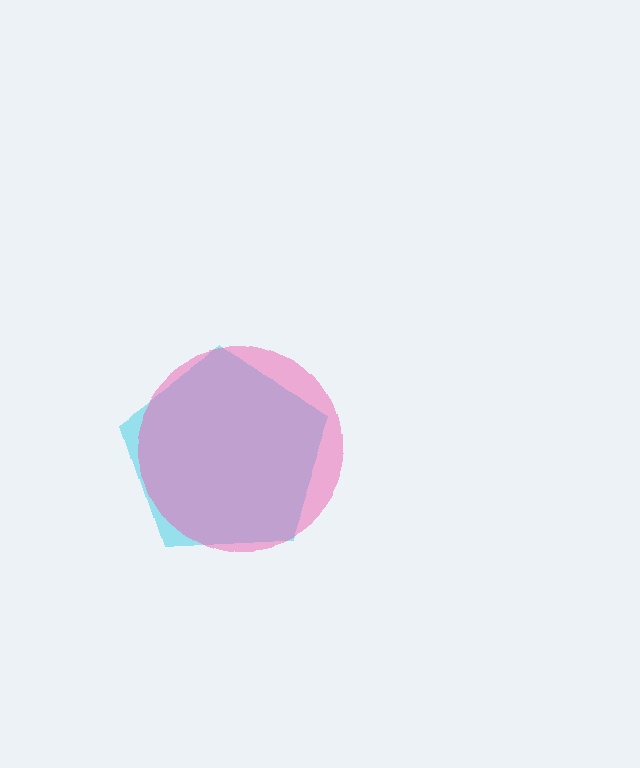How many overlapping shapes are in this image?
There are 2 overlapping shapes in the image.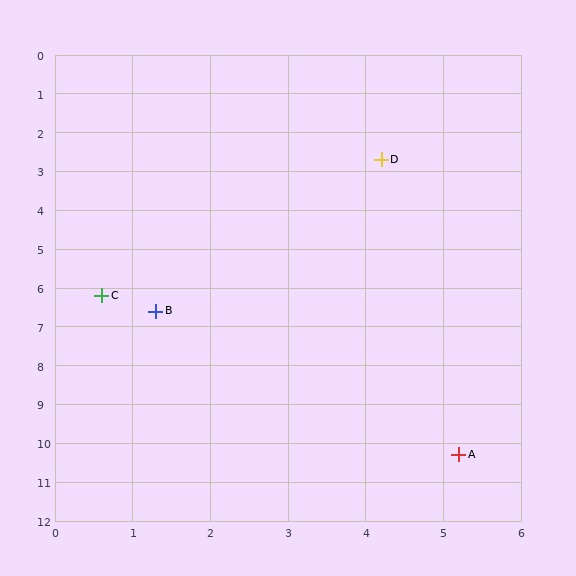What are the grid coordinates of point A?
Point A is at approximately (5.2, 10.3).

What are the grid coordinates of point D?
Point D is at approximately (4.2, 2.7).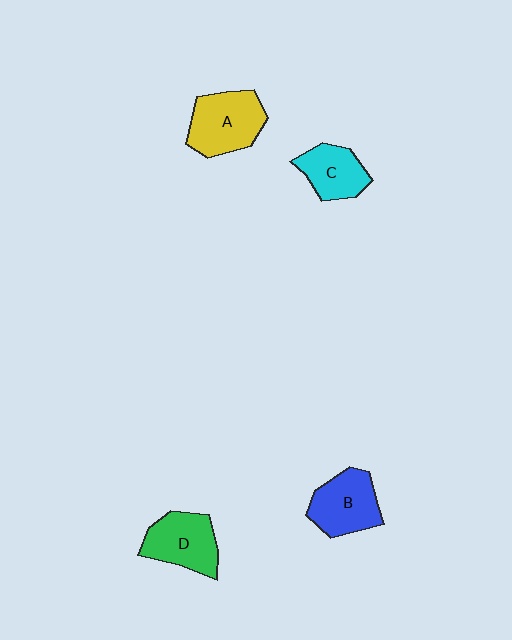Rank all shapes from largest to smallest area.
From largest to smallest: A (yellow), D (green), B (blue), C (cyan).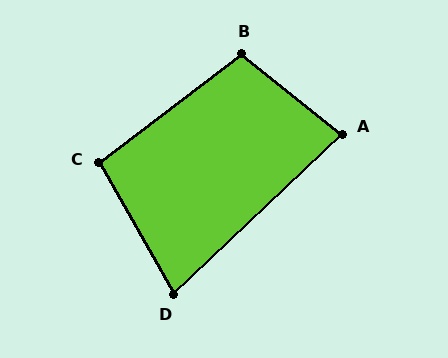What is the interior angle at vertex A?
Approximately 82 degrees (acute).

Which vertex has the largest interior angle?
B, at approximately 104 degrees.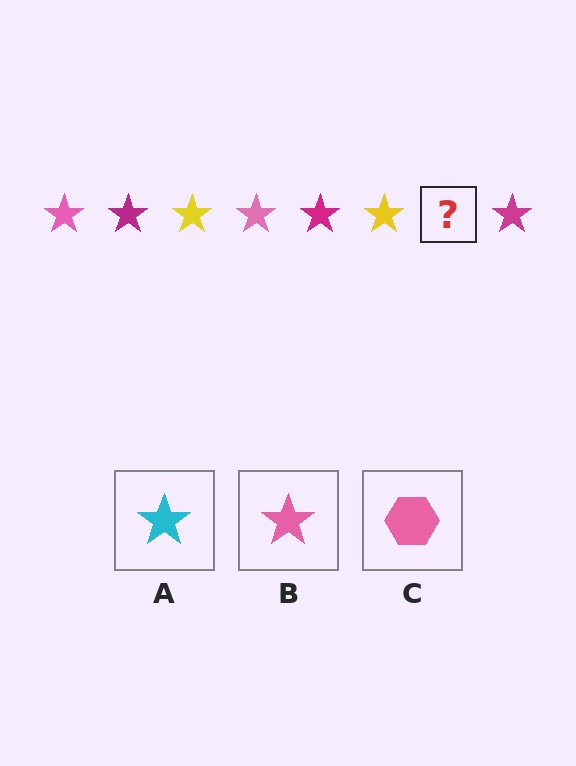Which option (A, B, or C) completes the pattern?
B.